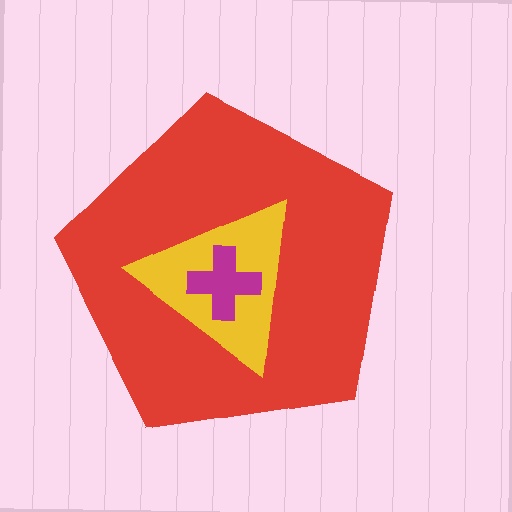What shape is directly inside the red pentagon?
The yellow triangle.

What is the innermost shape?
The magenta cross.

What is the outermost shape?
The red pentagon.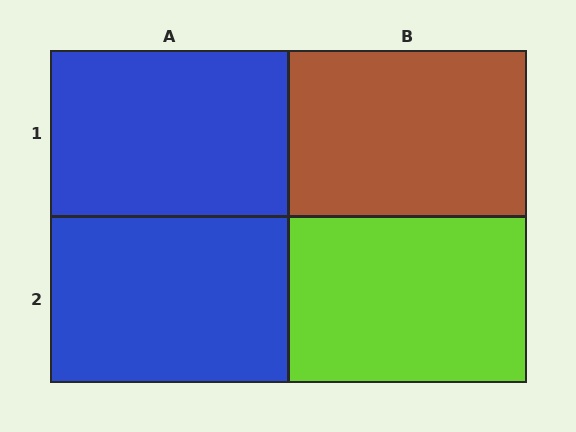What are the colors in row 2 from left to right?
Blue, lime.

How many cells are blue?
2 cells are blue.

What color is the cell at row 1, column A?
Blue.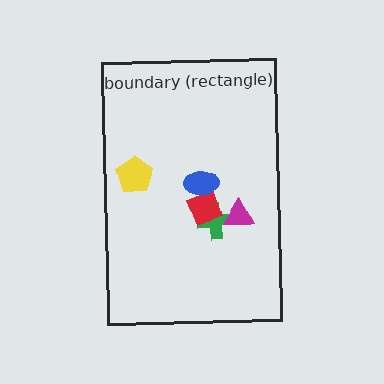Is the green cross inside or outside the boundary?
Inside.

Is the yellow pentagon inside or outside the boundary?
Inside.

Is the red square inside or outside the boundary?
Inside.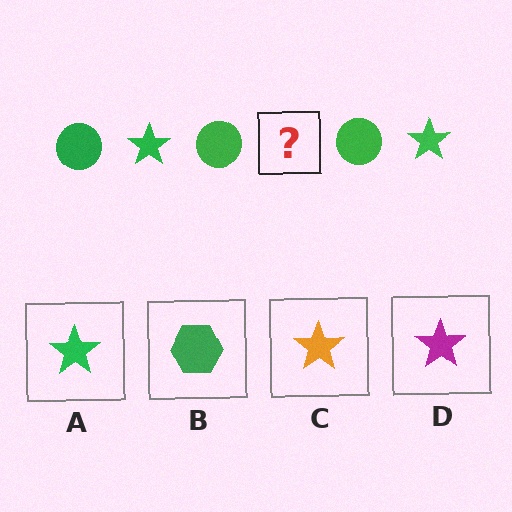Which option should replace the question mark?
Option A.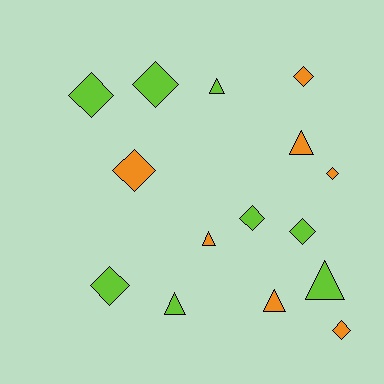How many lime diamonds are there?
There are 5 lime diamonds.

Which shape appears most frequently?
Diamond, with 9 objects.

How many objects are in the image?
There are 15 objects.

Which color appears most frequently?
Lime, with 8 objects.